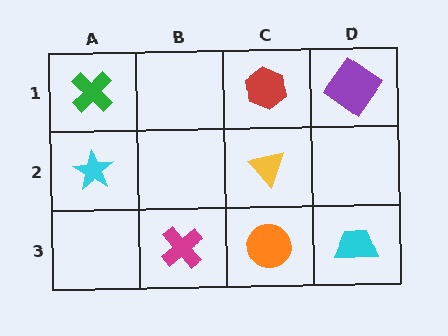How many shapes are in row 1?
3 shapes.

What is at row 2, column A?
A cyan star.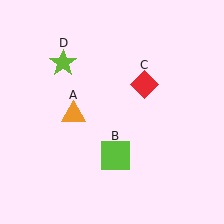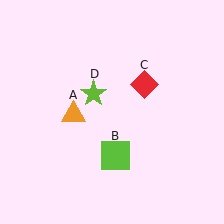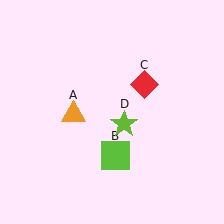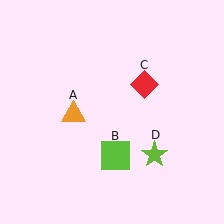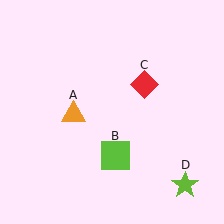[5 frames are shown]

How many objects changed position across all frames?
1 object changed position: lime star (object D).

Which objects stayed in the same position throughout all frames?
Orange triangle (object A) and lime square (object B) and red diamond (object C) remained stationary.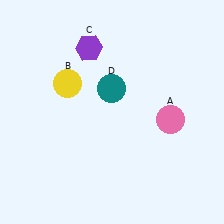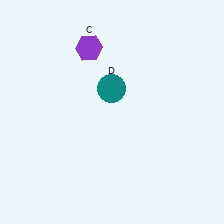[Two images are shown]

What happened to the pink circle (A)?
The pink circle (A) was removed in Image 2. It was in the bottom-right area of Image 1.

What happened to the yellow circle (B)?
The yellow circle (B) was removed in Image 2. It was in the top-left area of Image 1.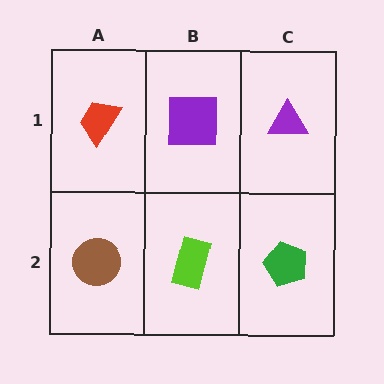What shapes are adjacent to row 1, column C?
A green pentagon (row 2, column C), a purple square (row 1, column B).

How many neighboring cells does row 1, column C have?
2.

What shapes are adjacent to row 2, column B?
A purple square (row 1, column B), a brown circle (row 2, column A), a green pentagon (row 2, column C).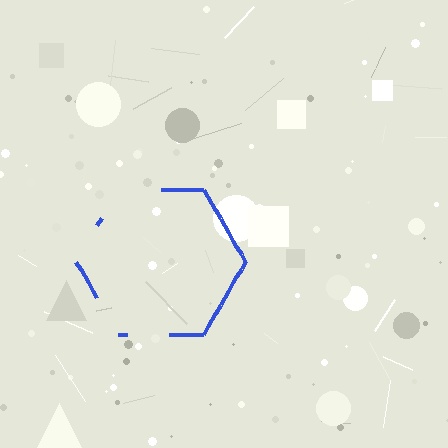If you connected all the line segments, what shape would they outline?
They would outline a hexagon.